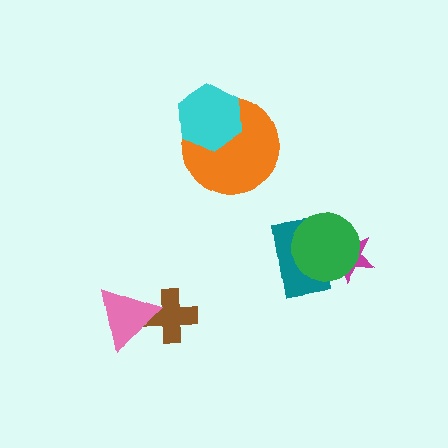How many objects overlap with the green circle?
2 objects overlap with the green circle.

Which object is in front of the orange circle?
The cyan hexagon is in front of the orange circle.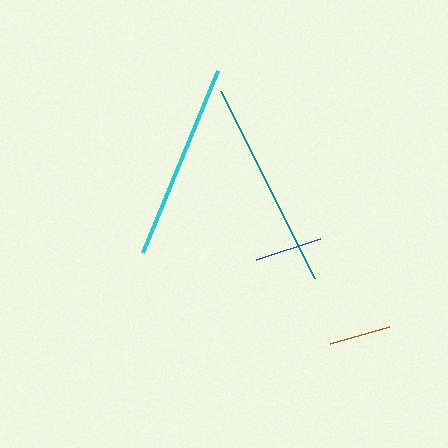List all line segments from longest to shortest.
From longest to shortest: teal, cyan, blue, brown.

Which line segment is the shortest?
The brown line is the shortest at approximately 61 pixels.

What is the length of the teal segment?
The teal segment is approximately 209 pixels long.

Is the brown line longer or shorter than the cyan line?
The cyan line is longer than the brown line.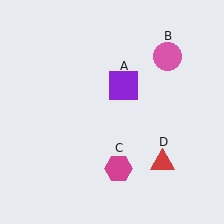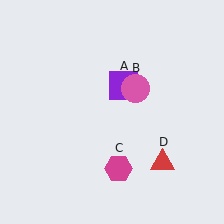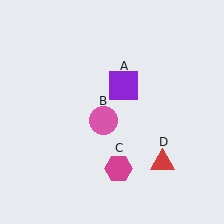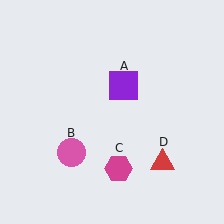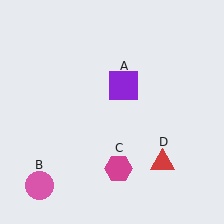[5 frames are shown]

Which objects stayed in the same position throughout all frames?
Purple square (object A) and magenta hexagon (object C) and red triangle (object D) remained stationary.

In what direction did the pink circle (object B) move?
The pink circle (object B) moved down and to the left.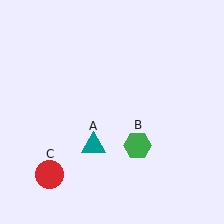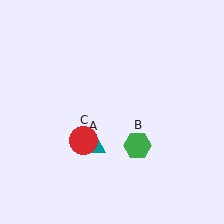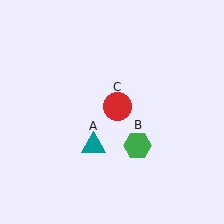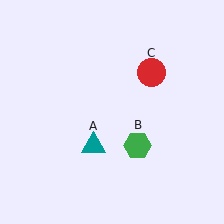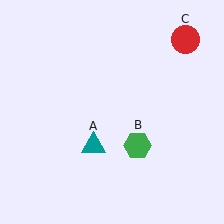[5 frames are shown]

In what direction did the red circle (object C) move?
The red circle (object C) moved up and to the right.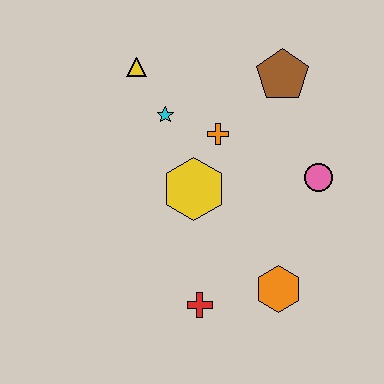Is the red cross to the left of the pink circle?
Yes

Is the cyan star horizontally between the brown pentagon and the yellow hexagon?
No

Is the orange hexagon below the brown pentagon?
Yes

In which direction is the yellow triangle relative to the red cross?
The yellow triangle is above the red cross.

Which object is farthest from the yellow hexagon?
The brown pentagon is farthest from the yellow hexagon.